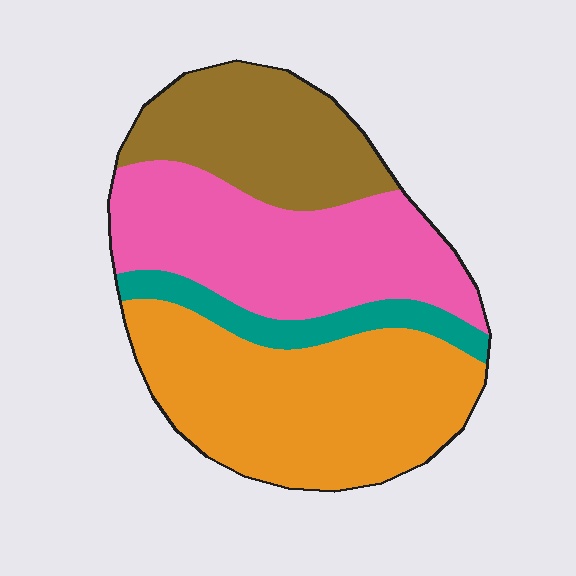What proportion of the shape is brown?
Brown covers around 20% of the shape.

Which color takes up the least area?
Teal, at roughly 10%.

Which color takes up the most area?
Orange, at roughly 35%.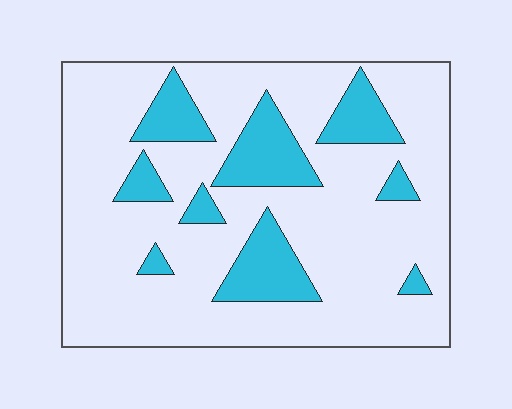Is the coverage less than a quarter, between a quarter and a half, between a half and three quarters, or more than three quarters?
Less than a quarter.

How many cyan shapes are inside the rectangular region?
9.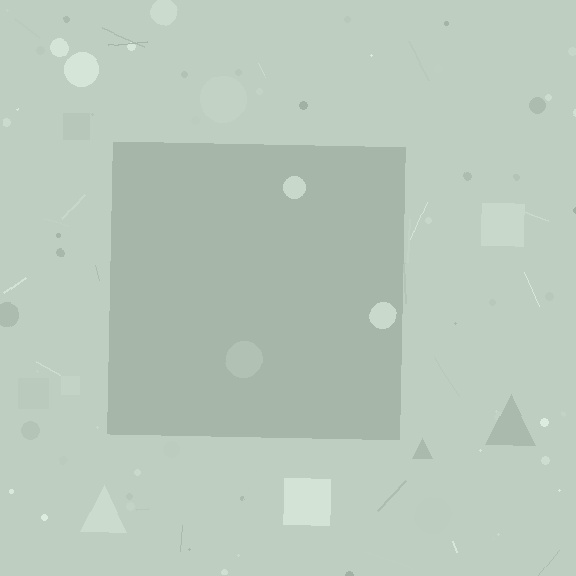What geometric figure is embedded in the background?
A square is embedded in the background.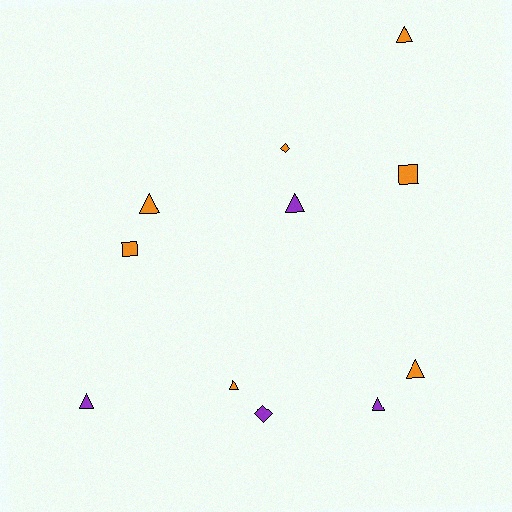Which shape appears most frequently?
Triangle, with 7 objects.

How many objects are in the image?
There are 11 objects.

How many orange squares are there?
There are 2 orange squares.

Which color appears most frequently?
Orange, with 7 objects.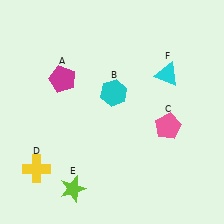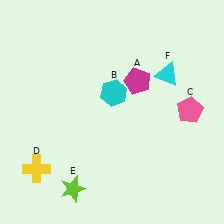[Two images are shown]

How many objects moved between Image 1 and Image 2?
2 objects moved between the two images.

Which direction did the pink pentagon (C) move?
The pink pentagon (C) moved right.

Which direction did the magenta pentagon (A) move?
The magenta pentagon (A) moved right.